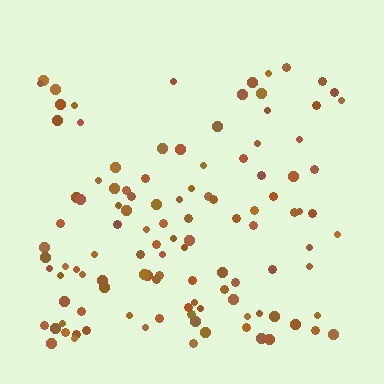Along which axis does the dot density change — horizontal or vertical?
Vertical.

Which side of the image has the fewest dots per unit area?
The top.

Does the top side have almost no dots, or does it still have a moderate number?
Still a moderate number, just noticeably fewer than the bottom.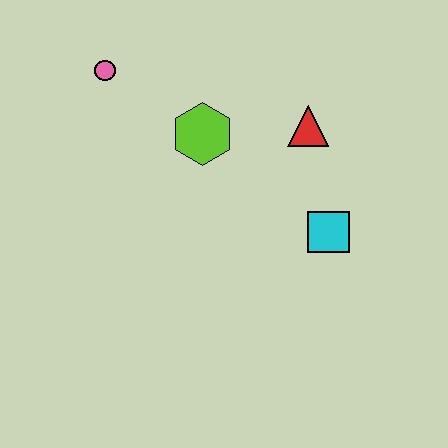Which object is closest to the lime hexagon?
The red triangle is closest to the lime hexagon.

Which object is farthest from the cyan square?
The pink circle is farthest from the cyan square.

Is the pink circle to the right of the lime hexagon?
No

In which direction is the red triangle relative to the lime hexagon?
The red triangle is to the right of the lime hexagon.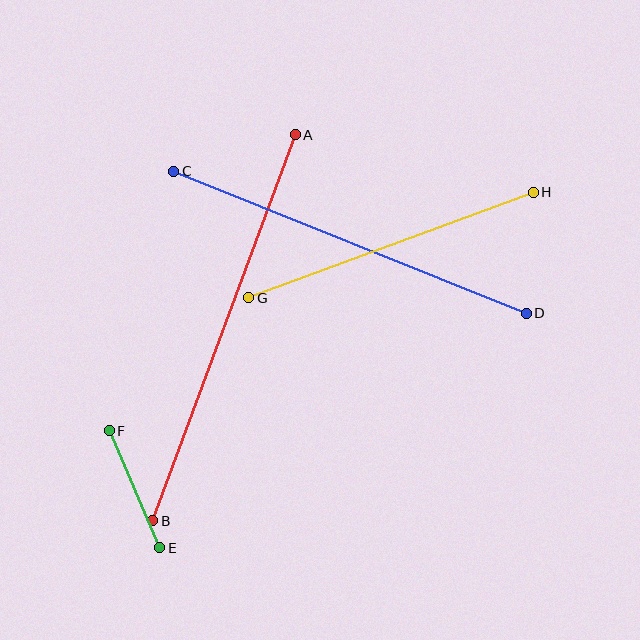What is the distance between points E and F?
The distance is approximately 127 pixels.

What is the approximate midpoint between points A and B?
The midpoint is at approximately (224, 328) pixels.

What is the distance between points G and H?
The distance is approximately 303 pixels.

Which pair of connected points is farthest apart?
Points A and B are farthest apart.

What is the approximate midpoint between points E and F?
The midpoint is at approximately (135, 489) pixels.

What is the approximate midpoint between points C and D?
The midpoint is at approximately (350, 242) pixels.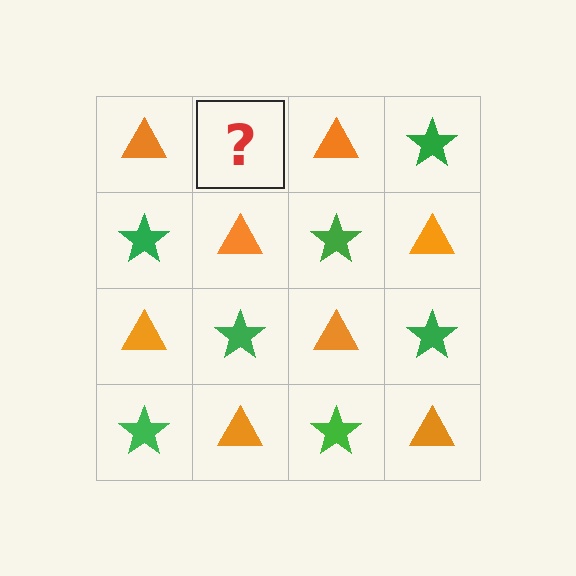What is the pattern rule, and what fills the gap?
The rule is that it alternates orange triangle and green star in a checkerboard pattern. The gap should be filled with a green star.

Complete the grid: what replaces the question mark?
The question mark should be replaced with a green star.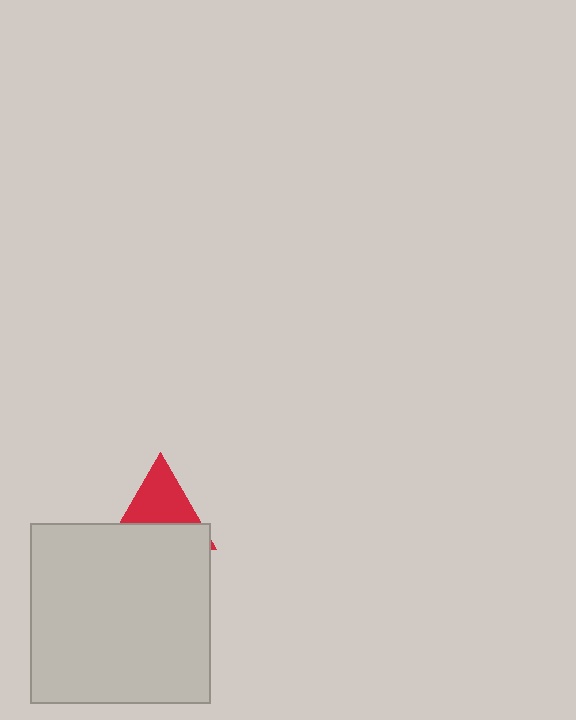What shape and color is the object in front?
The object in front is a light gray square.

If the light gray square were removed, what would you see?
You would see the complete red triangle.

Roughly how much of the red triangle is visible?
About half of it is visible (roughly 54%).